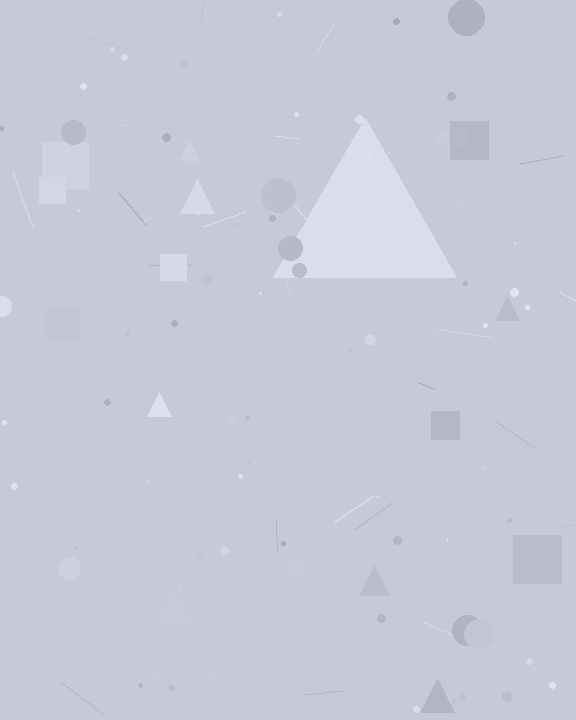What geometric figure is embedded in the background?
A triangle is embedded in the background.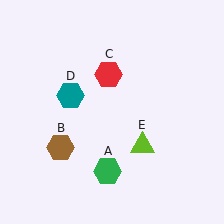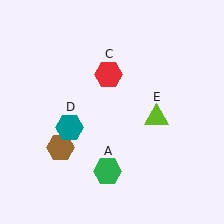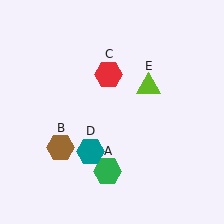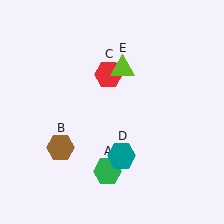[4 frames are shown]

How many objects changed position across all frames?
2 objects changed position: teal hexagon (object D), lime triangle (object E).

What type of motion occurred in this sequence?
The teal hexagon (object D), lime triangle (object E) rotated counterclockwise around the center of the scene.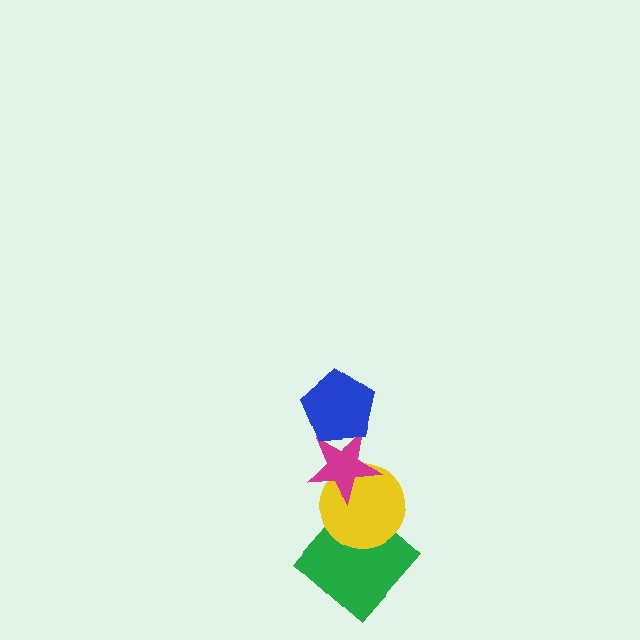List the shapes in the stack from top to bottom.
From top to bottom: the blue pentagon, the magenta star, the yellow circle, the green diamond.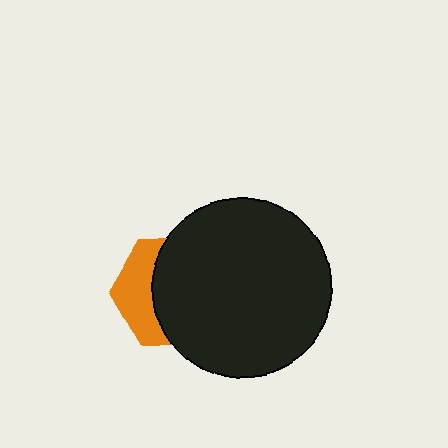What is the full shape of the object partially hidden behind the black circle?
The partially hidden object is an orange hexagon.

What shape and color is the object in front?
The object in front is a black circle.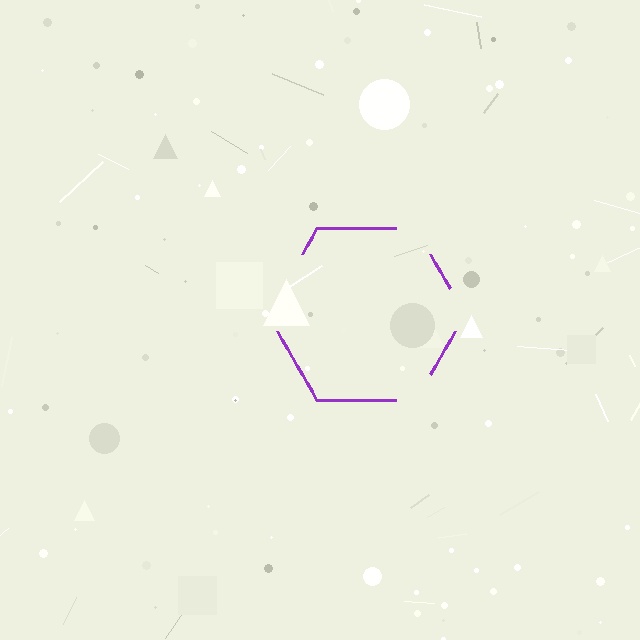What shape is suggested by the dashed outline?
The dashed outline suggests a hexagon.